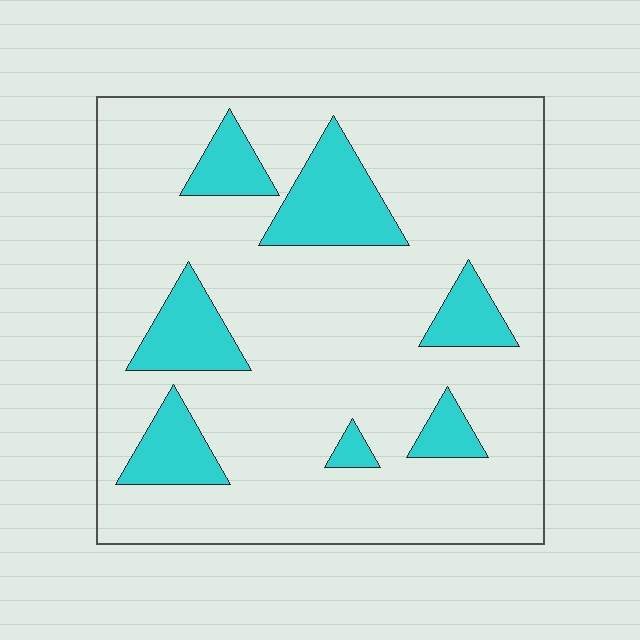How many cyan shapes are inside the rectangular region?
7.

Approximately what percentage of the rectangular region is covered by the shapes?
Approximately 20%.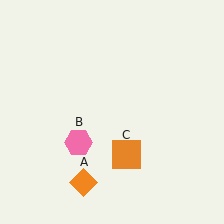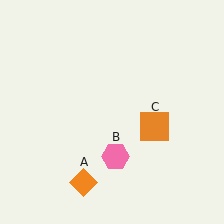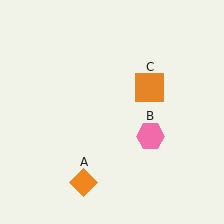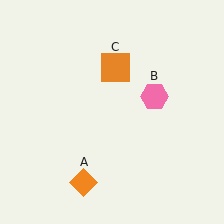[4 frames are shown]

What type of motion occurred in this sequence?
The pink hexagon (object B), orange square (object C) rotated counterclockwise around the center of the scene.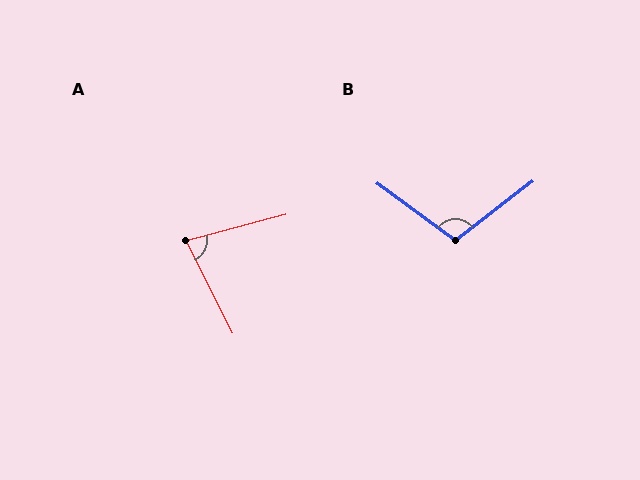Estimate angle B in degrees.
Approximately 107 degrees.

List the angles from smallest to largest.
A (78°), B (107°).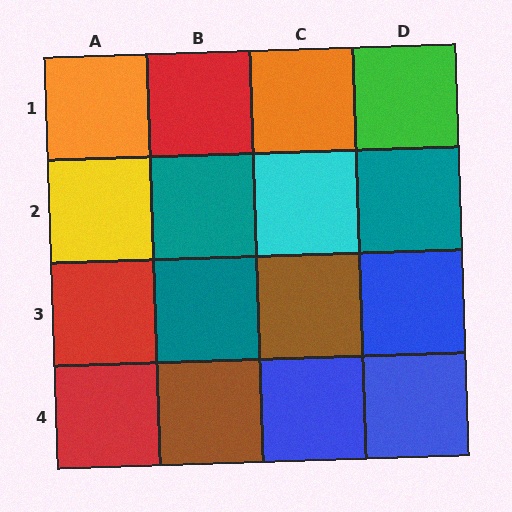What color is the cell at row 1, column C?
Orange.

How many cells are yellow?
1 cell is yellow.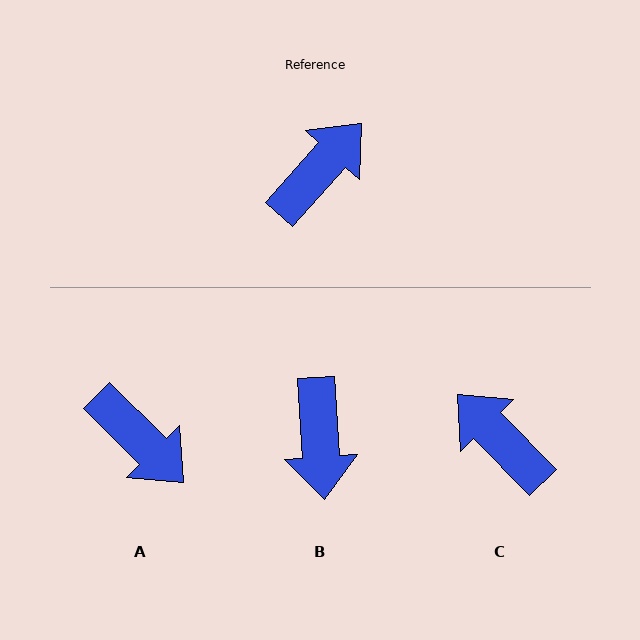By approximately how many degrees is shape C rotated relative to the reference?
Approximately 86 degrees counter-clockwise.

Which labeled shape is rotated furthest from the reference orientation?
B, about 134 degrees away.